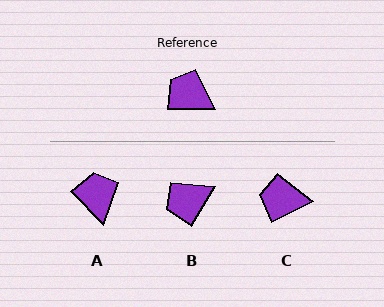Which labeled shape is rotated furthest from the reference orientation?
B, about 59 degrees away.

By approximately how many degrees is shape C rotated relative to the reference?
Approximately 26 degrees counter-clockwise.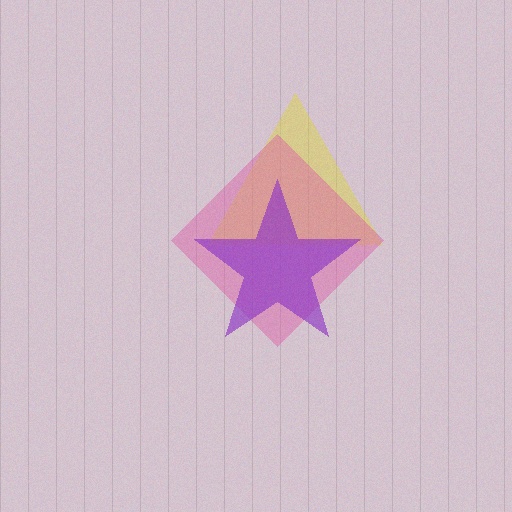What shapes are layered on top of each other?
The layered shapes are: a yellow triangle, a pink diamond, a purple star.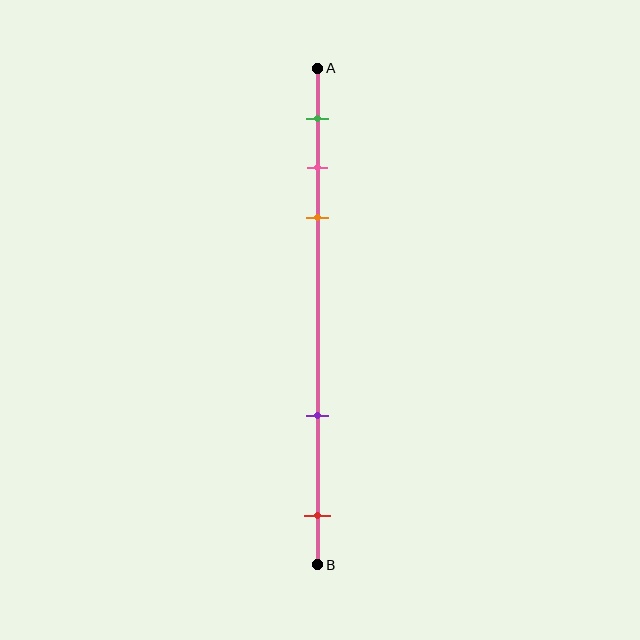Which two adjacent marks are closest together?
The pink and orange marks are the closest adjacent pair.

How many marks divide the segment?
There are 5 marks dividing the segment.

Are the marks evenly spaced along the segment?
No, the marks are not evenly spaced.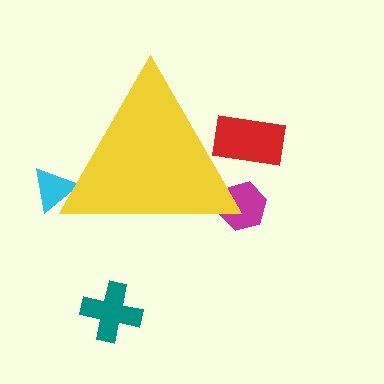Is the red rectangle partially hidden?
Yes, the red rectangle is partially hidden behind the yellow triangle.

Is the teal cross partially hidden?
No, the teal cross is fully visible.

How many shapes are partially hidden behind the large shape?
3 shapes are partially hidden.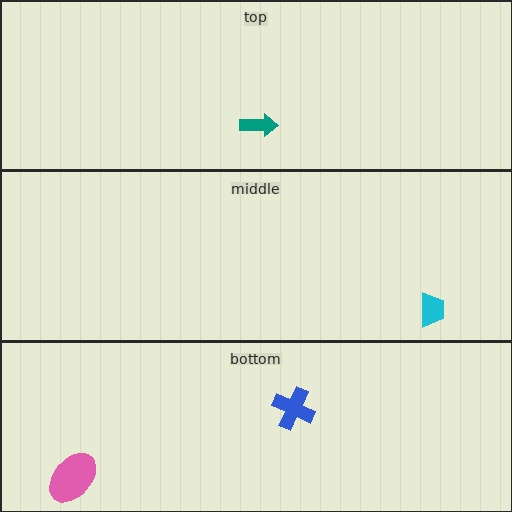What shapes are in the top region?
The teal arrow.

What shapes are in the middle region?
The cyan trapezoid.